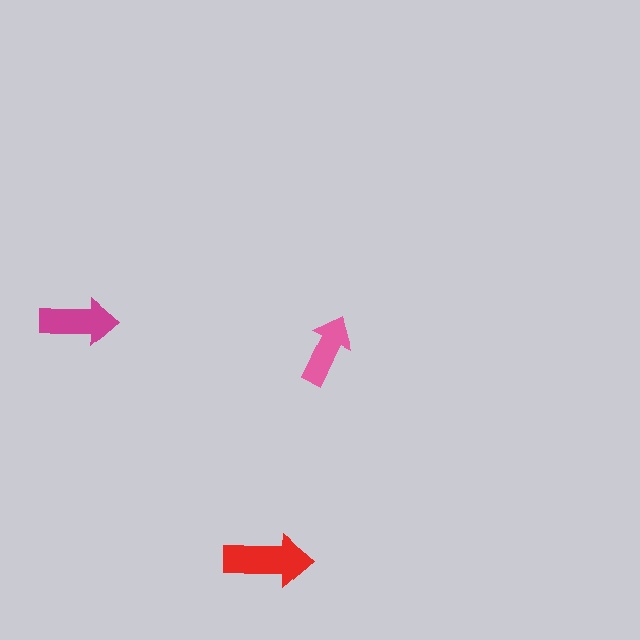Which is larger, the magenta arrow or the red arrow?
The red one.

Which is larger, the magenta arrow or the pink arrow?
The magenta one.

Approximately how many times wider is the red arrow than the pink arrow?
About 1.5 times wider.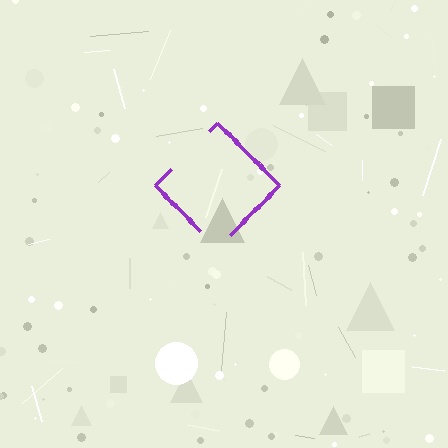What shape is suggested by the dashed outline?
The dashed outline suggests a diamond.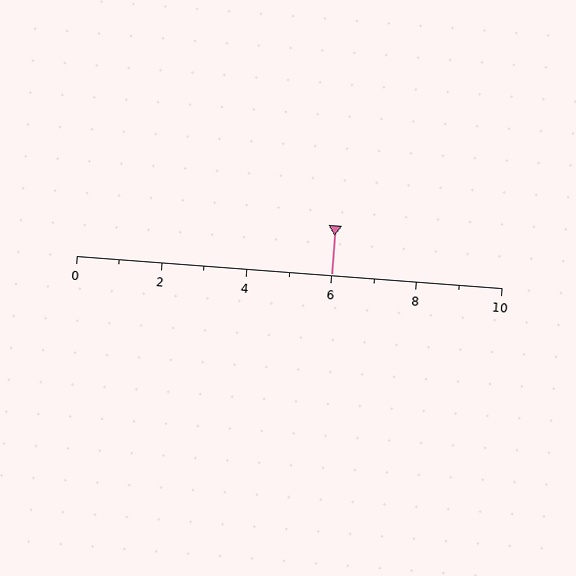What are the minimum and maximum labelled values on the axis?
The axis runs from 0 to 10.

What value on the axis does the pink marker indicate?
The marker indicates approximately 6.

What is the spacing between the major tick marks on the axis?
The major ticks are spaced 2 apart.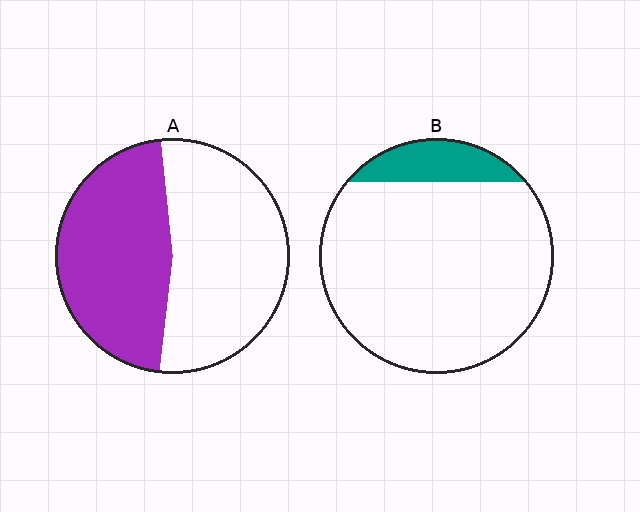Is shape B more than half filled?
No.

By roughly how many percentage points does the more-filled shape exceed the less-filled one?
By roughly 35 percentage points (A over B).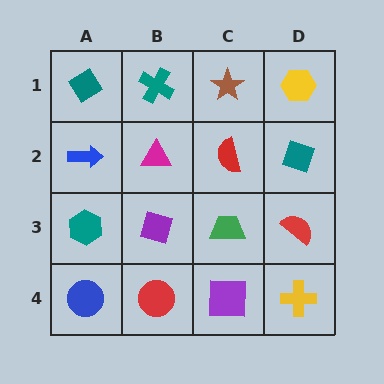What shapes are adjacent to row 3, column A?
A blue arrow (row 2, column A), a blue circle (row 4, column A), a purple diamond (row 3, column B).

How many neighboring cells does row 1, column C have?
3.